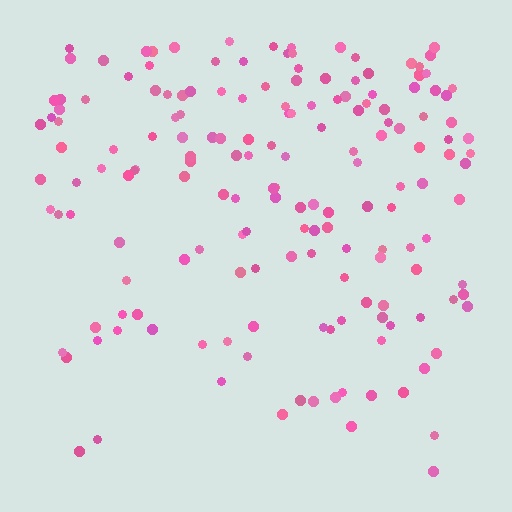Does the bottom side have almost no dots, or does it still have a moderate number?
Still a moderate number, just noticeably fewer than the top.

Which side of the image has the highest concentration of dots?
The top.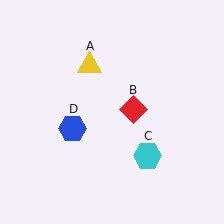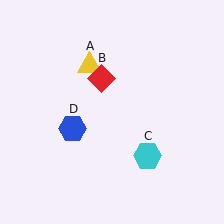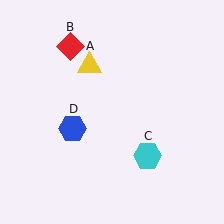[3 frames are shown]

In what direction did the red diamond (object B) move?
The red diamond (object B) moved up and to the left.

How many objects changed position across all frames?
1 object changed position: red diamond (object B).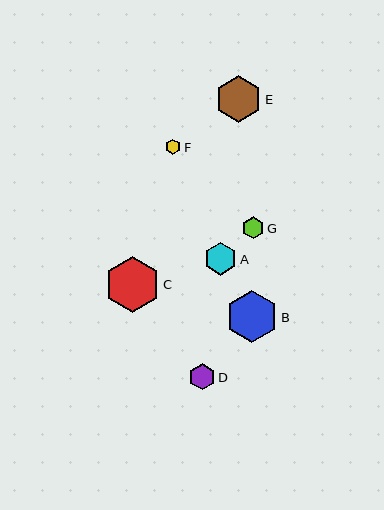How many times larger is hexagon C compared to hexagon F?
Hexagon C is approximately 3.7 times the size of hexagon F.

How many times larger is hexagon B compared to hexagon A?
Hexagon B is approximately 1.6 times the size of hexagon A.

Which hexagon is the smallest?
Hexagon F is the smallest with a size of approximately 15 pixels.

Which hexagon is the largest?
Hexagon C is the largest with a size of approximately 56 pixels.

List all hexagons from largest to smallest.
From largest to smallest: C, B, E, A, D, G, F.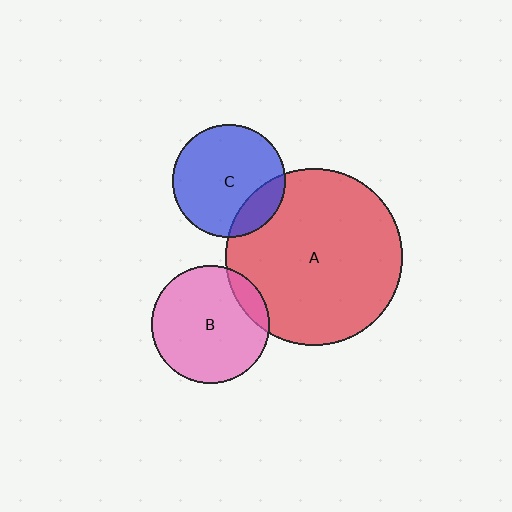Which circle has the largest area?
Circle A (red).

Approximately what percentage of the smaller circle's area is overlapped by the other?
Approximately 10%.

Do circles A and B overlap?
Yes.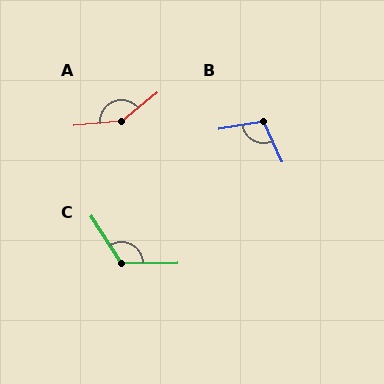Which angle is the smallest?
B, at approximately 104 degrees.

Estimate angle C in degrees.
Approximately 122 degrees.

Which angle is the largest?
A, at approximately 147 degrees.